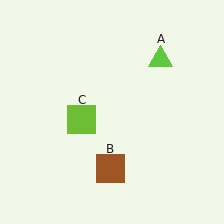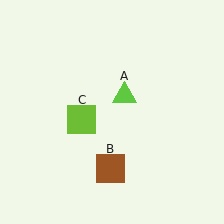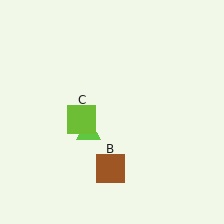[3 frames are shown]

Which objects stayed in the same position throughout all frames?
Brown square (object B) and lime square (object C) remained stationary.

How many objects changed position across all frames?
1 object changed position: lime triangle (object A).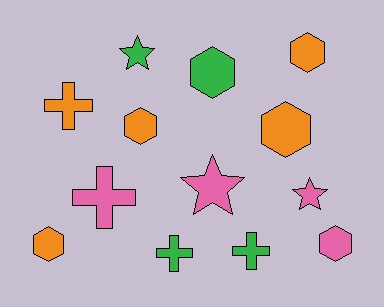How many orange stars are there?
There are no orange stars.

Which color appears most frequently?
Orange, with 5 objects.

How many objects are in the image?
There are 13 objects.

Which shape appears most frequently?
Hexagon, with 6 objects.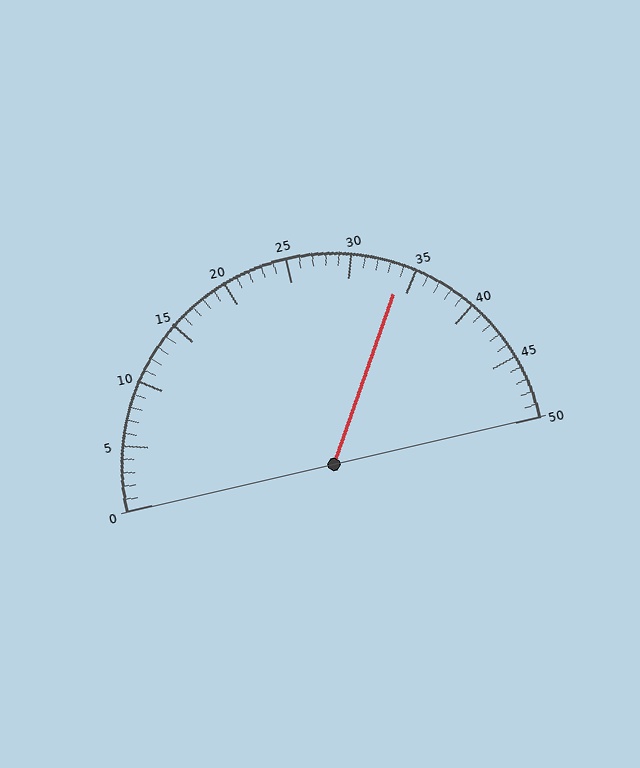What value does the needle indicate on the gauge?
The needle indicates approximately 34.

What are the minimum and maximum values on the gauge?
The gauge ranges from 0 to 50.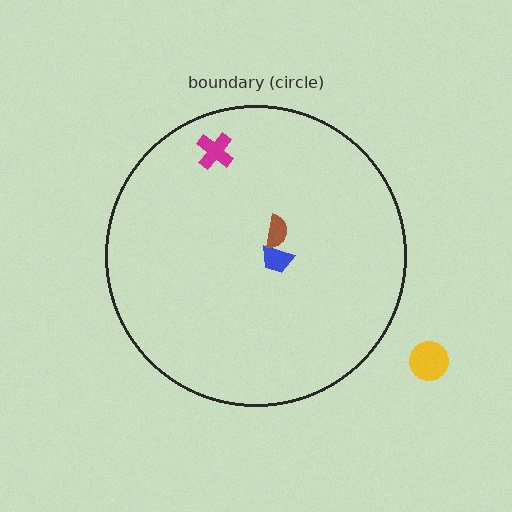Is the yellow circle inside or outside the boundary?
Outside.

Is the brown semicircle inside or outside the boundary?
Inside.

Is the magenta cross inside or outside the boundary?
Inside.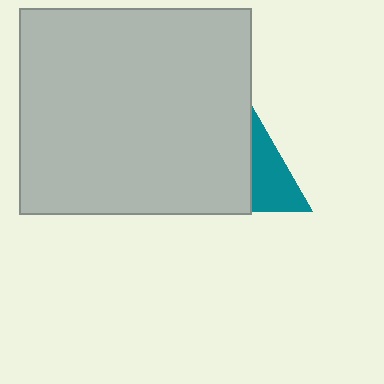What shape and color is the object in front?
The object in front is a light gray rectangle.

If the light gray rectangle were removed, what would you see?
You would see the complete teal triangle.